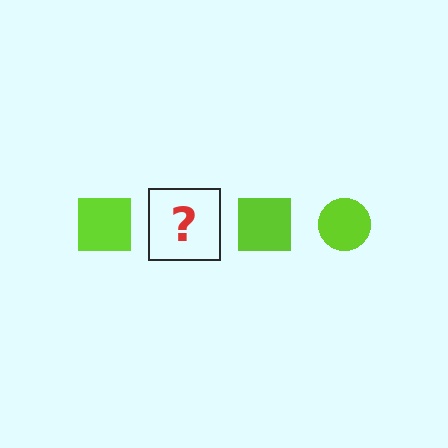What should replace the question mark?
The question mark should be replaced with a lime circle.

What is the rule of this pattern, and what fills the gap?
The rule is that the pattern cycles through square, circle shapes in lime. The gap should be filled with a lime circle.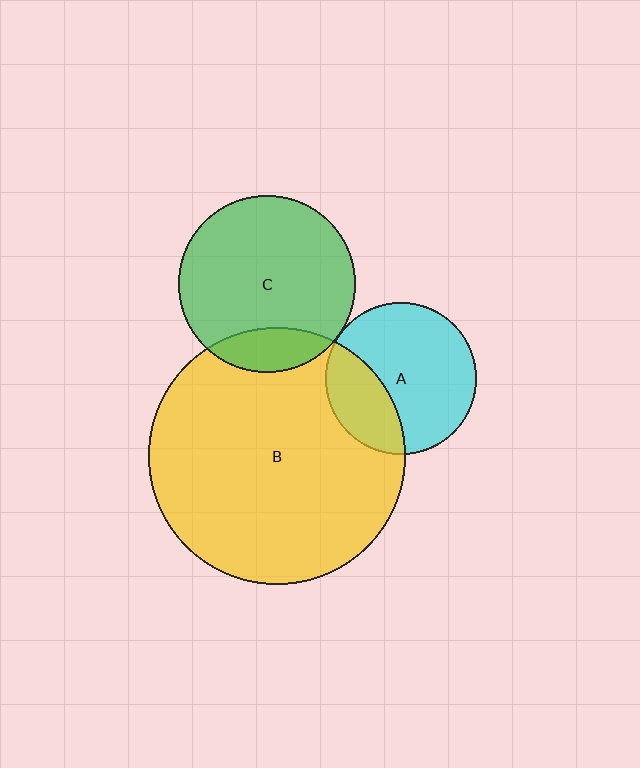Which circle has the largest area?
Circle B (yellow).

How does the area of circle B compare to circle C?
Approximately 2.1 times.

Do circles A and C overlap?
Yes.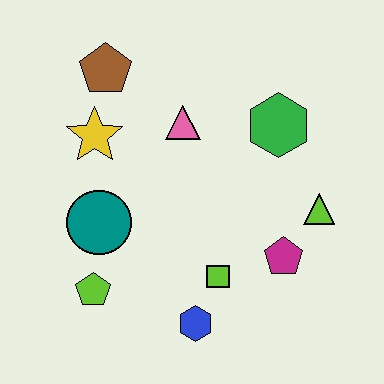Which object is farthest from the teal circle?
The lime triangle is farthest from the teal circle.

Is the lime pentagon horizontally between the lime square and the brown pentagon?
No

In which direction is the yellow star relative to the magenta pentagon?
The yellow star is to the left of the magenta pentagon.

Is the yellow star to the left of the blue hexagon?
Yes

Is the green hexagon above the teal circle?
Yes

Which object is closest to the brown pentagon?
The yellow star is closest to the brown pentagon.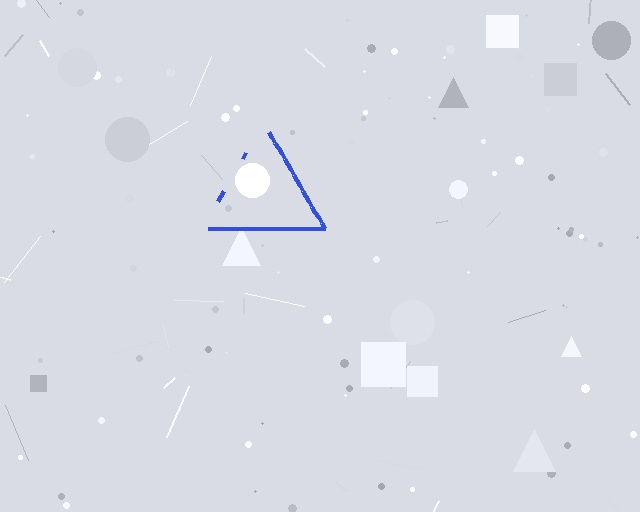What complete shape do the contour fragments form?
The contour fragments form a triangle.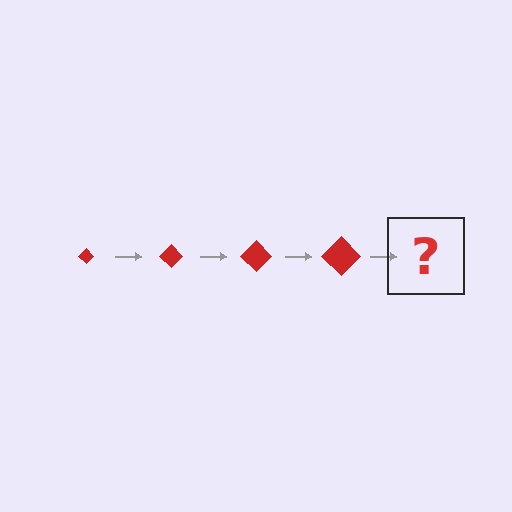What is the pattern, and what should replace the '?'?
The pattern is that the diamond gets progressively larger each step. The '?' should be a red diamond, larger than the previous one.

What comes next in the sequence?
The next element should be a red diamond, larger than the previous one.